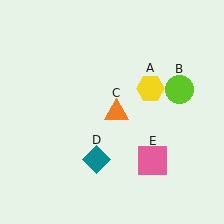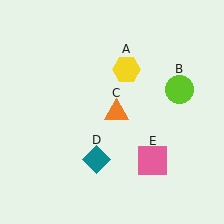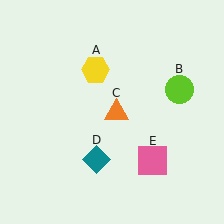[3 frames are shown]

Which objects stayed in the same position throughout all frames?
Lime circle (object B) and orange triangle (object C) and teal diamond (object D) and pink square (object E) remained stationary.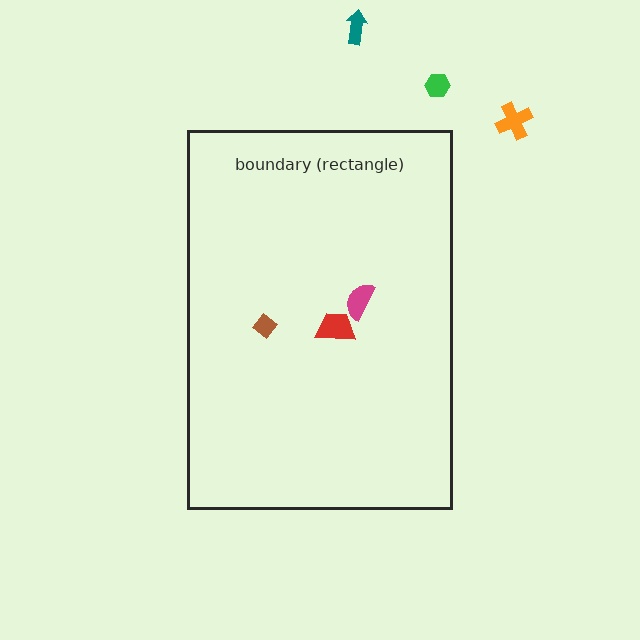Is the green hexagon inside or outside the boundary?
Outside.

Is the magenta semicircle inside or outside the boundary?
Inside.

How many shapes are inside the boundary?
3 inside, 3 outside.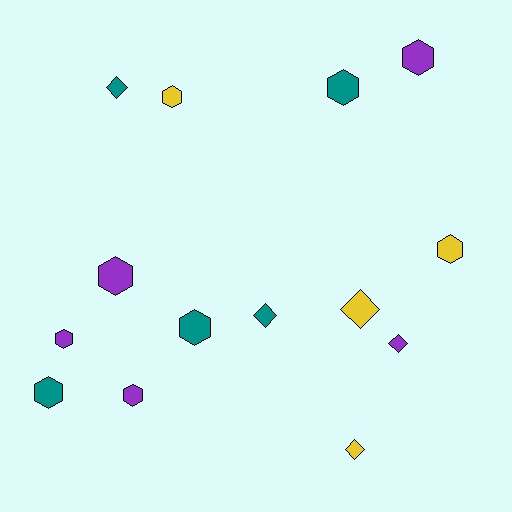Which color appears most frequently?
Teal, with 5 objects.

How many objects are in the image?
There are 14 objects.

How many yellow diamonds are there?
There are 2 yellow diamonds.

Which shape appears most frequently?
Hexagon, with 9 objects.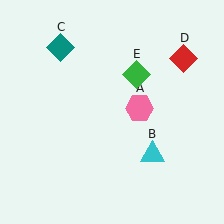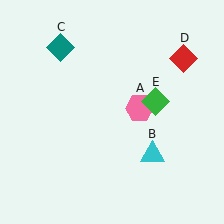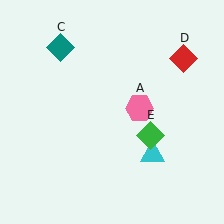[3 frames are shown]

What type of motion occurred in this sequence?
The green diamond (object E) rotated clockwise around the center of the scene.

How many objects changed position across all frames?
1 object changed position: green diamond (object E).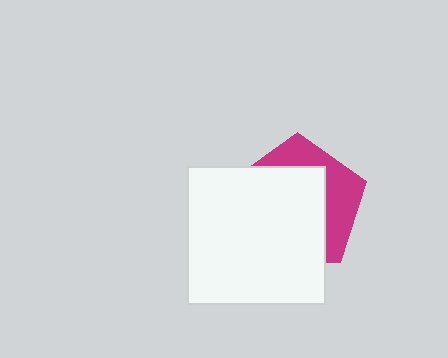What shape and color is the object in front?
The object in front is a white square.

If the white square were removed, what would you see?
You would see the complete magenta pentagon.